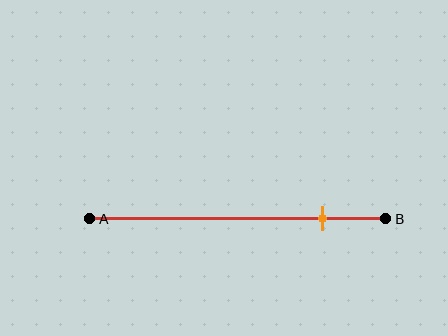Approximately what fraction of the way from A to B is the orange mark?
The orange mark is approximately 80% of the way from A to B.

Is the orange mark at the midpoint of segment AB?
No, the mark is at about 80% from A, not at the 50% midpoint.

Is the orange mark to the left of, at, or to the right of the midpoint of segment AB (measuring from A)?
The orange mark is to the right of the midpoint of segment AB.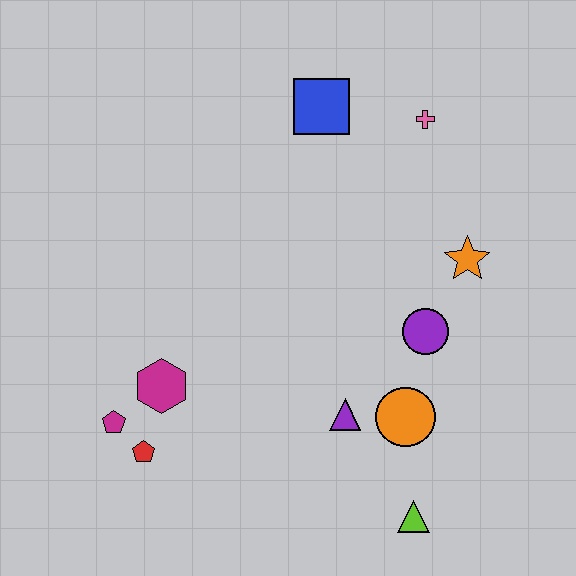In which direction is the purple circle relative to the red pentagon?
The purple circle is to the right of the red pentagon.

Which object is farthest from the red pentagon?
The pink cross is farthest from the red pentagon.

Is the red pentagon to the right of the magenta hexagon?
No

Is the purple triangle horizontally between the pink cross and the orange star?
No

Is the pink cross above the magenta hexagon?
Yes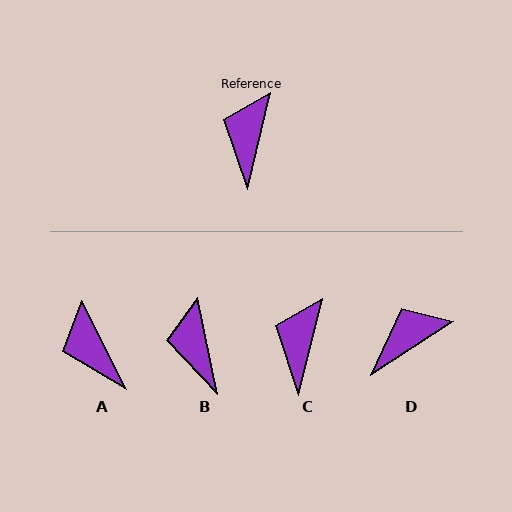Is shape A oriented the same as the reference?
No, it is off by about 40 degrees.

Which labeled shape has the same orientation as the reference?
C.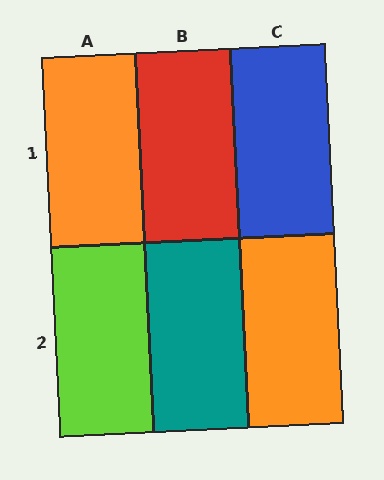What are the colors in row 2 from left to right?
Lime, teal, orange.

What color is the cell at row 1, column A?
Orange.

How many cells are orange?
2 cells are orange.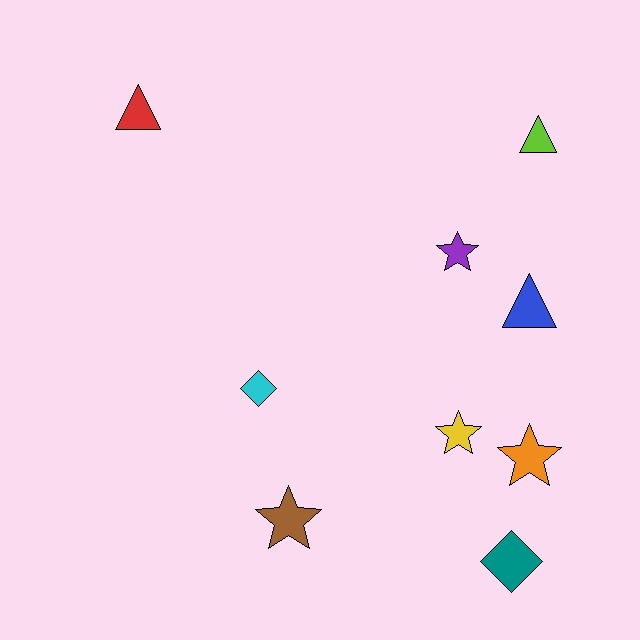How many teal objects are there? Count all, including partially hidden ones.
There is 1 teal object.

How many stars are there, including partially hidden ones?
There are 4 stars.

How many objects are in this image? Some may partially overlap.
There are 9 objects.